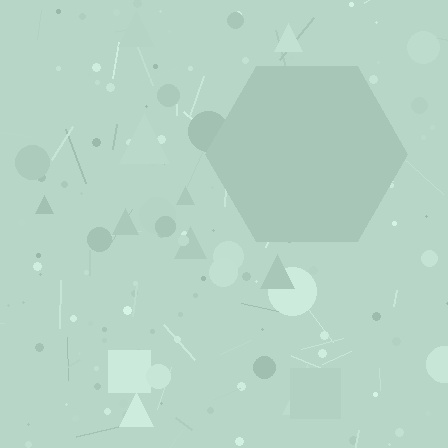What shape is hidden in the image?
A hexagon is hidden in the image.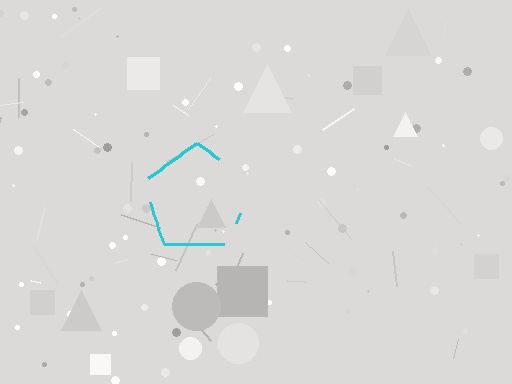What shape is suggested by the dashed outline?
The dashed outline suggests a pentagon.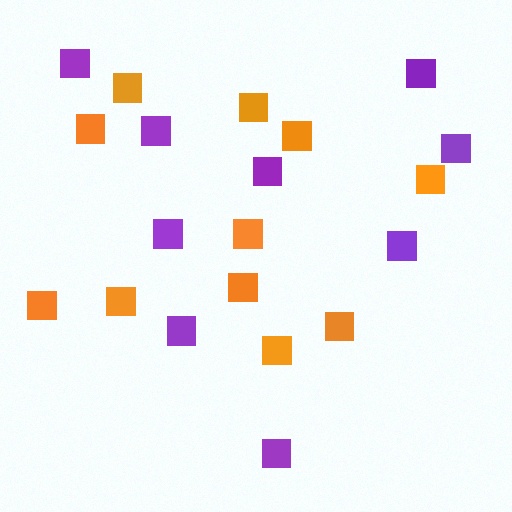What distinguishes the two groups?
There are 2 groups: one group of purple squares (9) and one group of orange squares (11).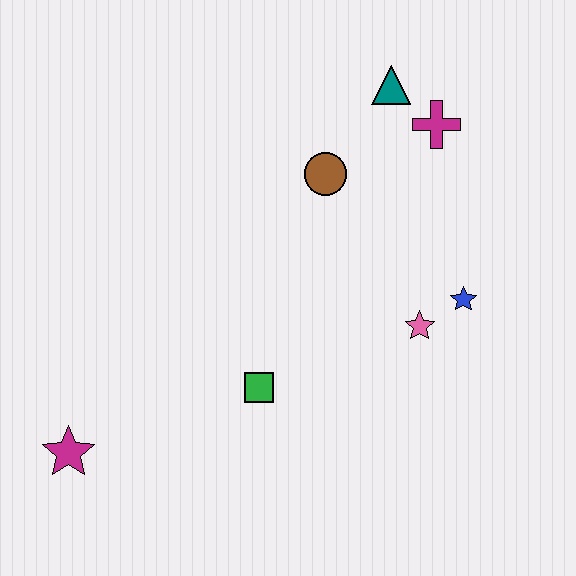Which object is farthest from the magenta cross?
The magenta star is farthest from the magenta cross.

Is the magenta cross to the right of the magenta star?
Yes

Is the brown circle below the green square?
No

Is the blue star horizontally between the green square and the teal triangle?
No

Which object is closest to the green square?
The pink star is closest to the green square.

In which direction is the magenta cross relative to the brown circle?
The magenta cross is to the right of the brown circle.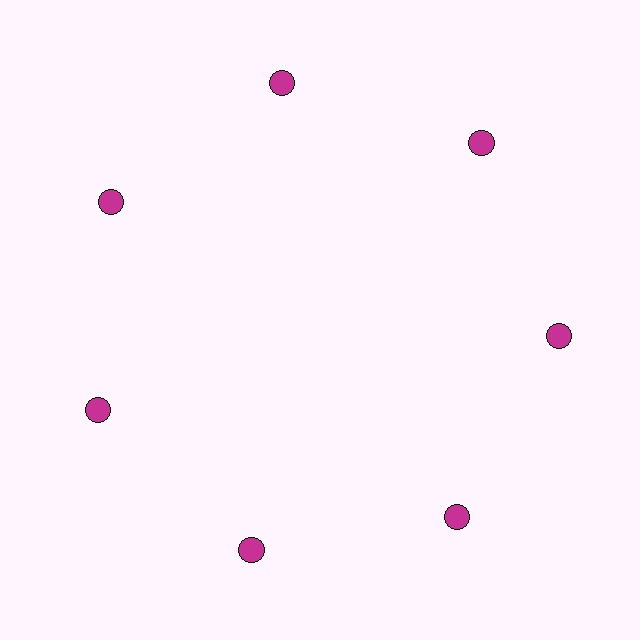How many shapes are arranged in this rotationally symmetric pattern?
There are 7 shapes, arranged in 7 groups of 1.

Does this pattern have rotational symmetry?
Yes, this pattern has 7-fold rotational symmetry. It looks the same after rotating 51 degrees around the center.